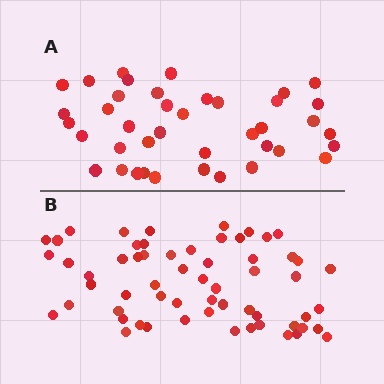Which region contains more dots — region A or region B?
Region B (the bottom region) has more dots.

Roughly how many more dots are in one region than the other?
Region B has approximately 20 more dots than region A.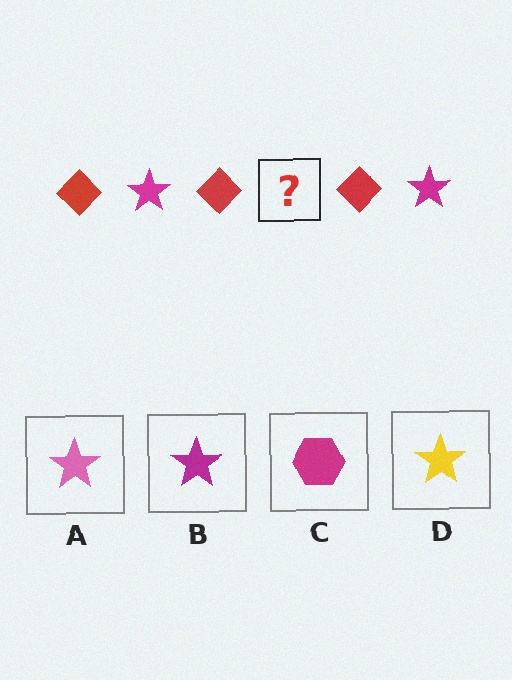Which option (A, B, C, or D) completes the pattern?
B.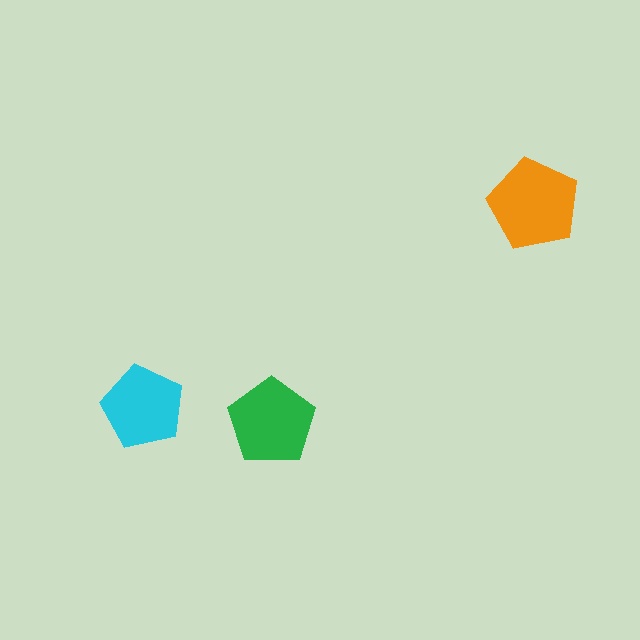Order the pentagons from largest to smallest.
the orange one, the green one, the cyan one.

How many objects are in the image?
There are 3 objects in the image.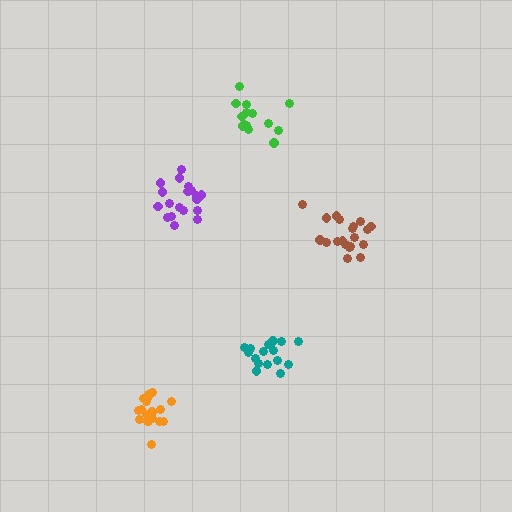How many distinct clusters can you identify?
There are 5 distinct clusters.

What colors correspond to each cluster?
The clusters are colored: purple, teal, brown, green, orange.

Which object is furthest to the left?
The orange cluster is leftmost.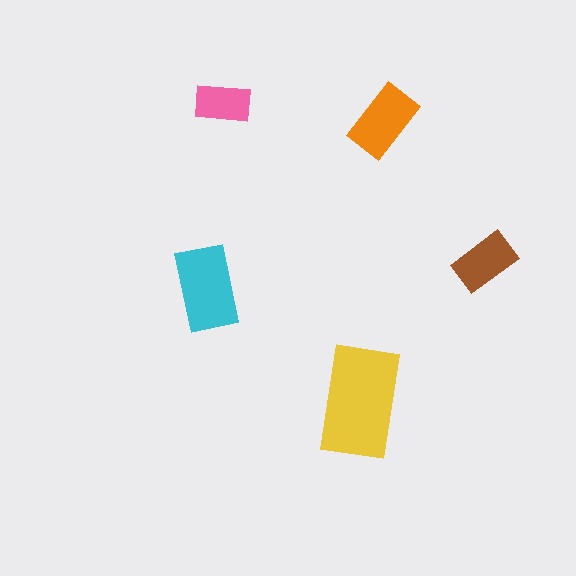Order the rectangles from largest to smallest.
the yellow one, the cyan one, the orange one, the brown one, the pink one.